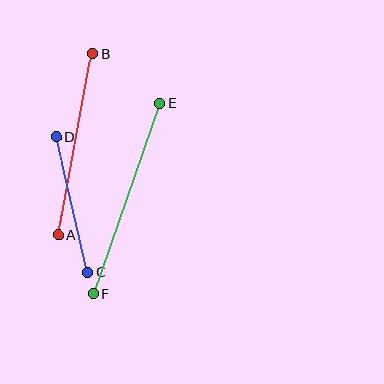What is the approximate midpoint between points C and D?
The midpoint is at approximately (72, 204) pixels.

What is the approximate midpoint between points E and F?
The midpoint is at approximately (127, 198) pixels.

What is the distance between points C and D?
The distance is approximately 139 pixels.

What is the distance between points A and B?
The distance is approximately 185 pixels.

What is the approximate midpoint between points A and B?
The midpoint is at approximately (75, 144) pixels.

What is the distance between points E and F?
The distance is approximately 202 pixels.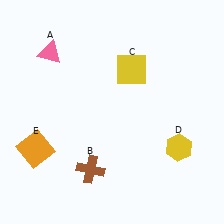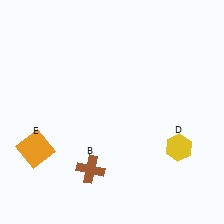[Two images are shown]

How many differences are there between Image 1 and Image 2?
There are 2 differences between the two images.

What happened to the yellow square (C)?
The yellow square (C) was removed in Image 2. It was in the top-right area of Image 1.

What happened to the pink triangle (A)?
The pink triangle (A) was removed in Image 2. It was in the top-left area of Image 1.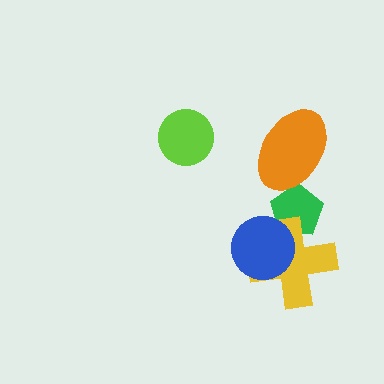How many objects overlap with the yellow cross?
2 objects overlap with the yellow cross.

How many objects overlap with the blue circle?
2 objects overlap with the blue circle.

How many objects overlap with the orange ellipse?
1 object overlaps with the orange ellipse.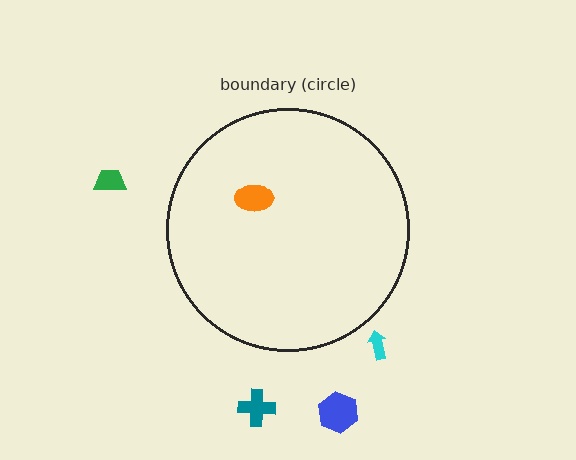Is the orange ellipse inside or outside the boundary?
Inside.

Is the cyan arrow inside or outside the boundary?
Outside.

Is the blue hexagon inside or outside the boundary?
Outside.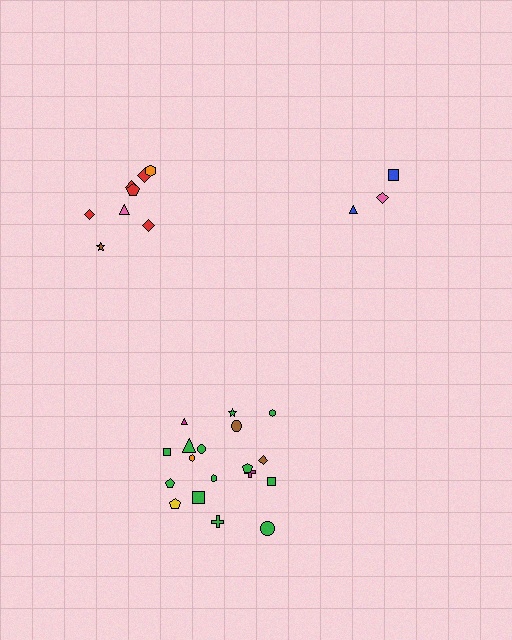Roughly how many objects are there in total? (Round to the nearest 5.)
Roughly 30 objects in total.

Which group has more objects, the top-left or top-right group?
The top-left group.